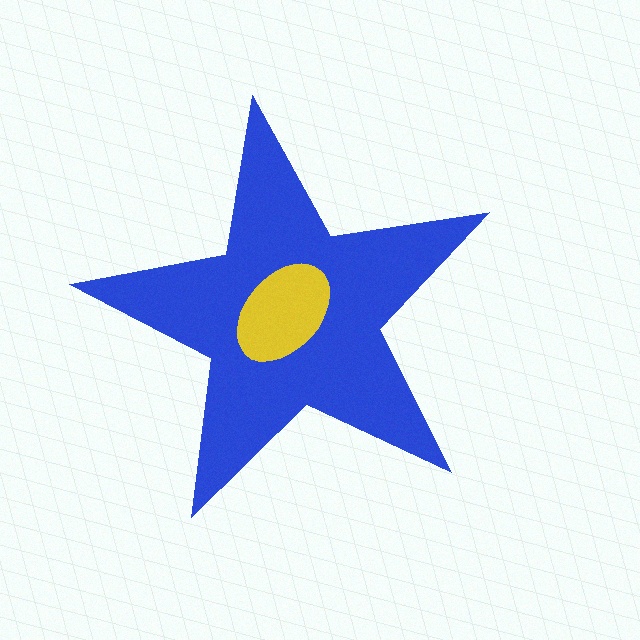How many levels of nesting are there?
2.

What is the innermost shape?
The yellow ellipse.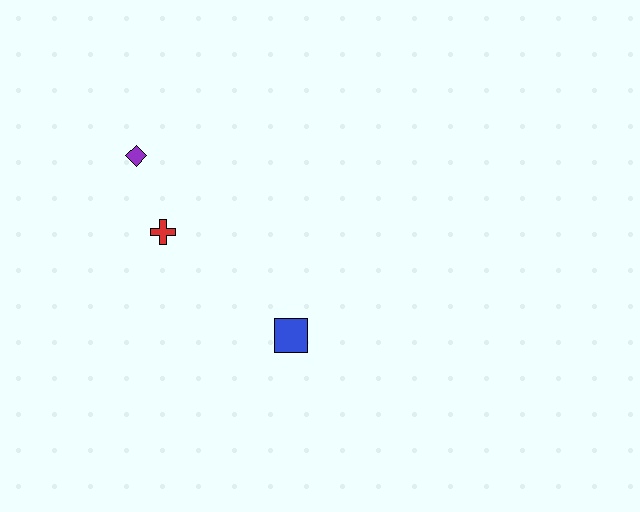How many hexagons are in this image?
There are no hexagons.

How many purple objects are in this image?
There is 1 purple object.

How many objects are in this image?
There are 3 objects.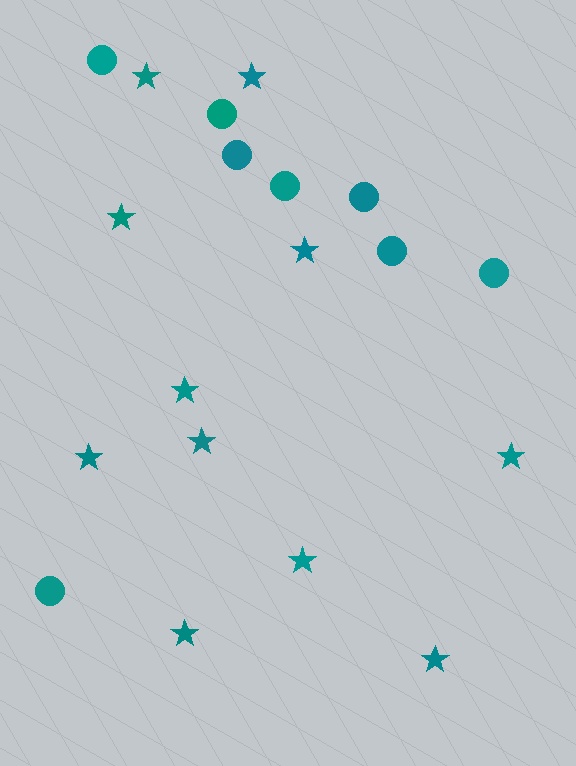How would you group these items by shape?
There are 2 groups: one group of stars (11) and one group of circles (8).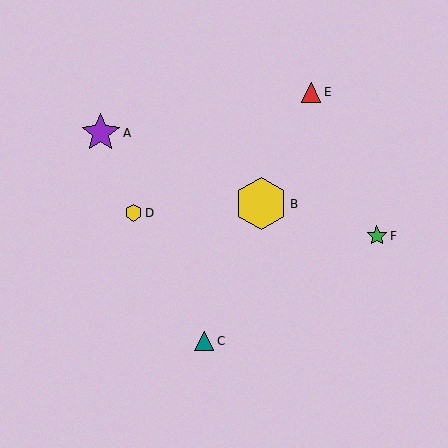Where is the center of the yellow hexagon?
The center of the yellow hexagon is at (261, 204).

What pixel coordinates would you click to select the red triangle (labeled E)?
Click at (311, 92) to select the red triangle E.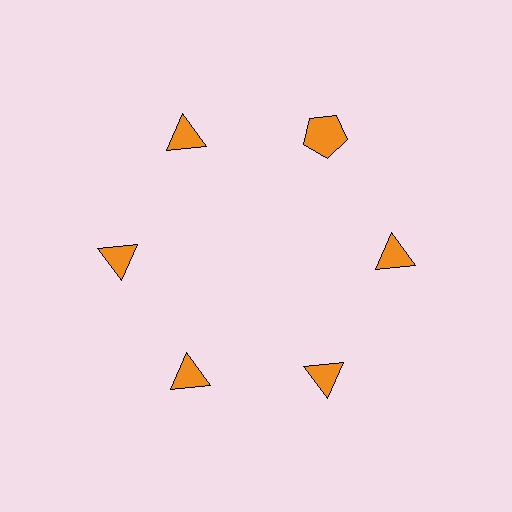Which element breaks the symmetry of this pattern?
The orange pentagon at roughly the 1 o'clock position breaks the symmetry. All other shapes are orange triangles.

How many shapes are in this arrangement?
There are 6 shapes arranged in a ring pattern.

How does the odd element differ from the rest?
It has a different shape: pentagon instead of triangle.